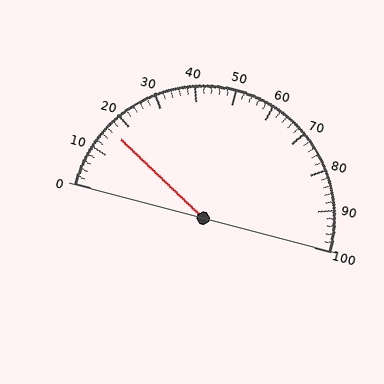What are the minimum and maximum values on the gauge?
The gauge ranges from 0 to 100.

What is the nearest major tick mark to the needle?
The nearest major tick mark is 20.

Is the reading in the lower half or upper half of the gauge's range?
The reading is in the lower half of the range (0 to 100).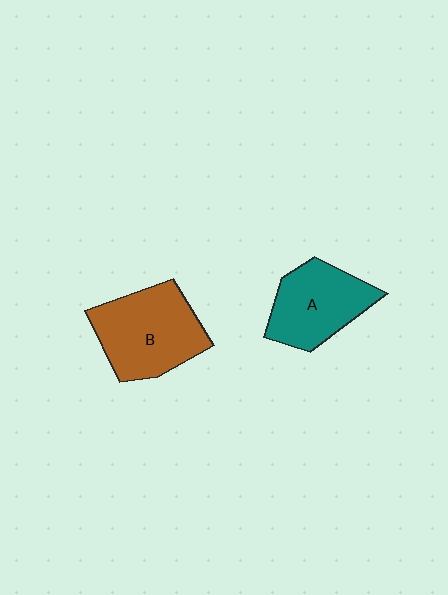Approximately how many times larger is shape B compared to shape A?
Approximately 1.2 times.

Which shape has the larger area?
Shape B (brown).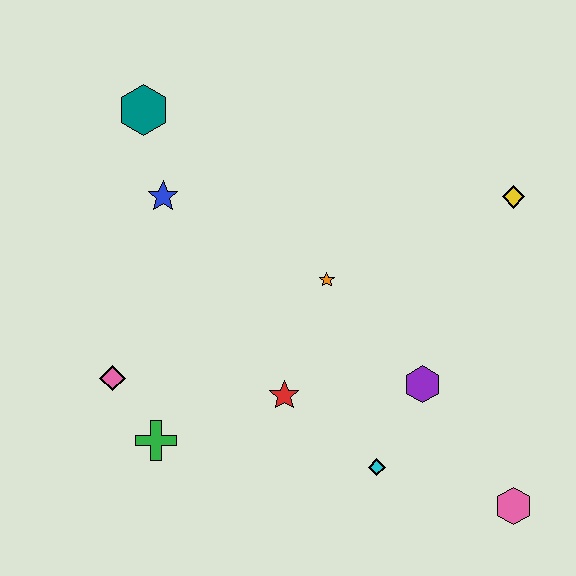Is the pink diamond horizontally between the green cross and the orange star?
No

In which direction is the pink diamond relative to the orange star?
The pink diamond is to the left of the orange star.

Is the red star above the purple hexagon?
No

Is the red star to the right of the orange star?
No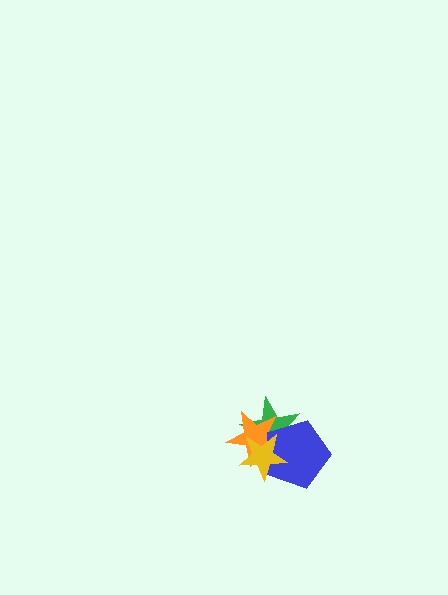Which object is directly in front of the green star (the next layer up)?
The orange star is directly in front of the green star.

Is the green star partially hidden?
Yes, it is partially covered by another shape.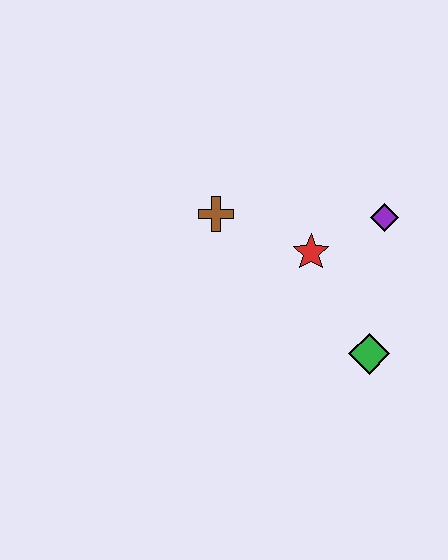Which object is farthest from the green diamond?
The brown cross is farthest from the green diamond.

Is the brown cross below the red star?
No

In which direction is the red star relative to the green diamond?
The red star is above the green diamond.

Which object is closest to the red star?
The purple diamond is closest to the red star.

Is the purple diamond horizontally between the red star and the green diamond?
No